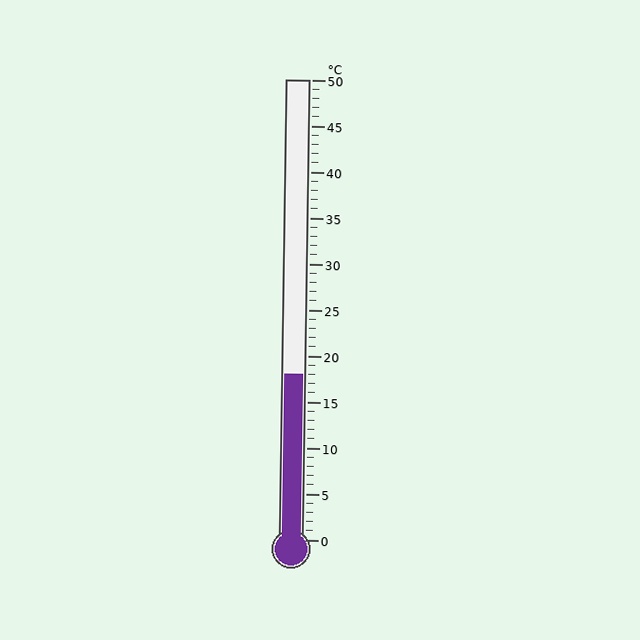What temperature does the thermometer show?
The thermometer shows approximately 18°C.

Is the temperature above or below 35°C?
The temperature is below 35°C.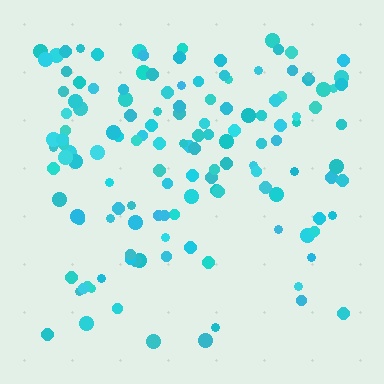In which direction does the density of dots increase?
From bottom to top, with the top side densest.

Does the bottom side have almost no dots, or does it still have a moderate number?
Still a moderate number, just noticeably fewer than the top.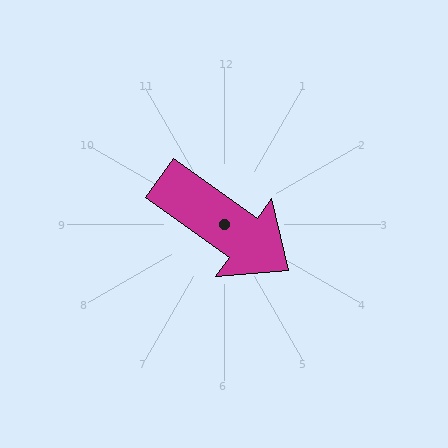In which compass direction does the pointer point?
Southeast.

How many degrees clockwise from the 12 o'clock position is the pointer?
Approximately 125 degrees.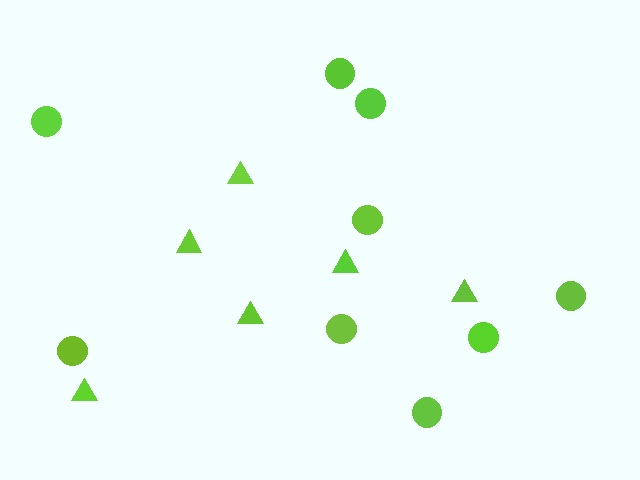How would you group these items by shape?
There are 2 groups: one group of triangles (6) and one group of circles (9).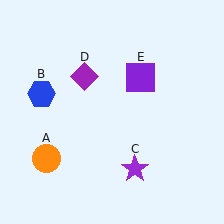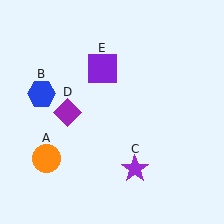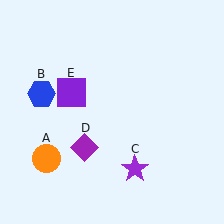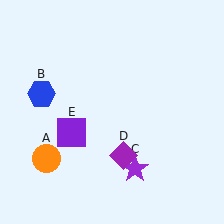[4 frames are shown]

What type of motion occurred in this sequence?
The purple diamond (object D), purple square (object E) rotated counterclockwise around the center of the scene.